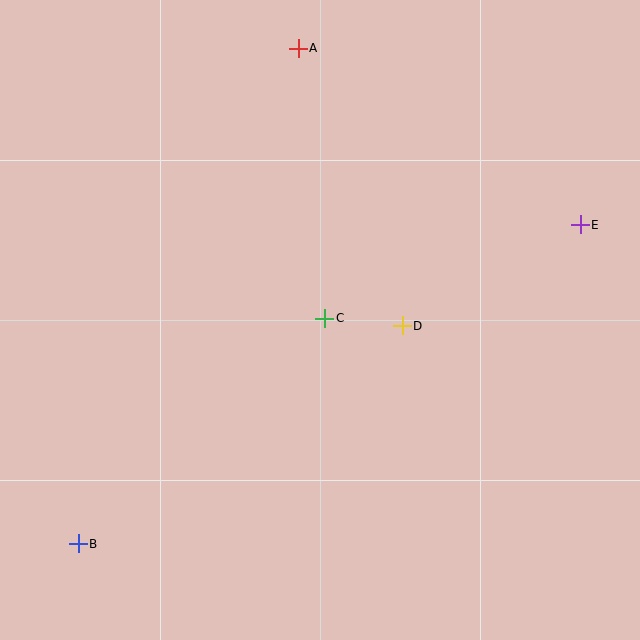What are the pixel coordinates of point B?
Point B is at (78, 544).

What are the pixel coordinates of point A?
Point A is at (298, 48).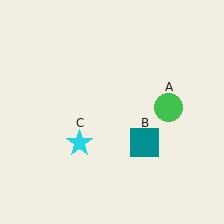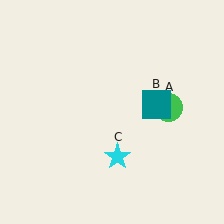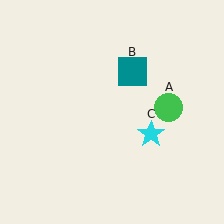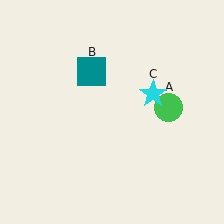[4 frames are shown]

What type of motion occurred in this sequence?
The teal square (object B), cyan star (object C) rotated counterclockwise around the center of the scene.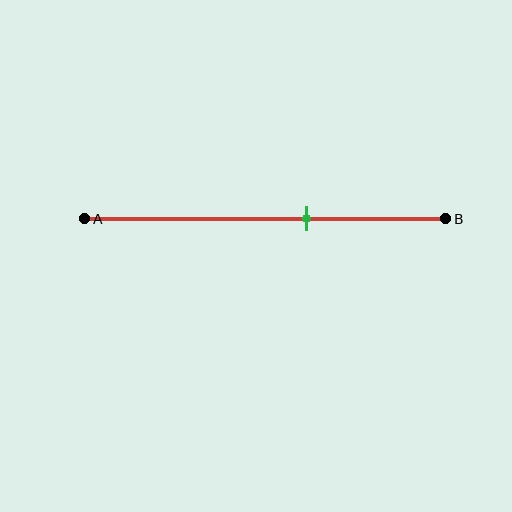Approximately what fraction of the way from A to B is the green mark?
The green mark is approximately 60% of the way from A to B.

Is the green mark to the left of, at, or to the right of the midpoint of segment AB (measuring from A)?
The green mark is to the right of the midpoint of segment AB.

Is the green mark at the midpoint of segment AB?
No, the mark is at about 60% from A, not at the 50% midpoint.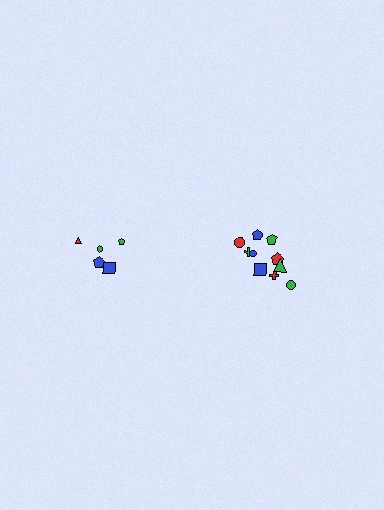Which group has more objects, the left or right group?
The right group.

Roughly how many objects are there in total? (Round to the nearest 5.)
Roughly 15 objects in total.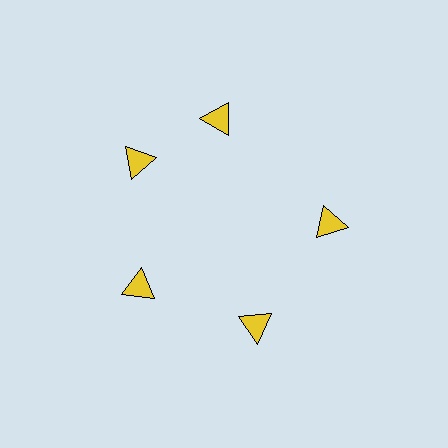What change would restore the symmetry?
The symmetry would be restored by rotating it back into even spacing with its neighbors so that all 5 triangles sit at equal angles and equal distance from the center.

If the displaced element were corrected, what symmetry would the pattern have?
It would have 5-fold rotational symmetry — the pattern would map onto itself every 72 degrees.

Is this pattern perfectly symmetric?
No. The 5 yellow triangles are arranged in a ring, but one element near the 1 o'clock position is rotated out of alignment along the ring, breaking the 5-fold rotational symmetry.